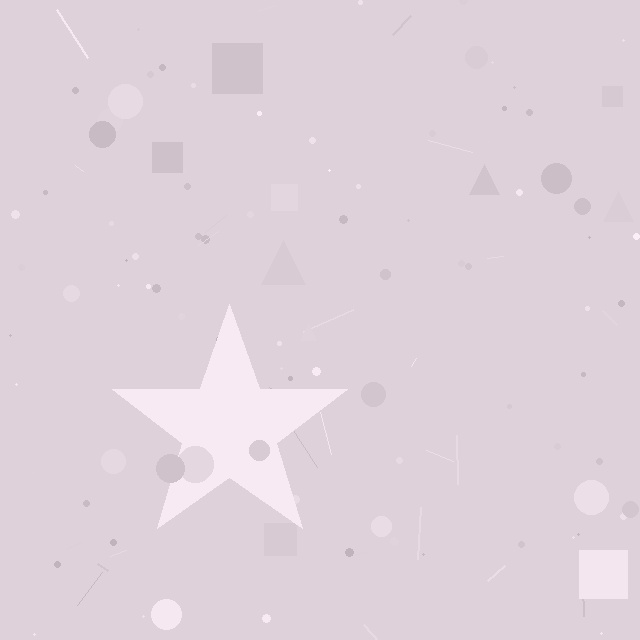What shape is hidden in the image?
A star is hidden in the image.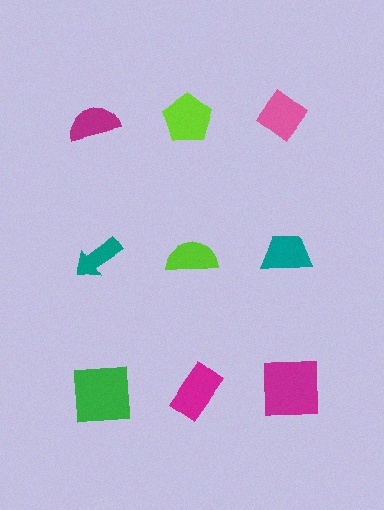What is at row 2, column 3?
A teal trapezoid.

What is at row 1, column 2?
A lime pentagon.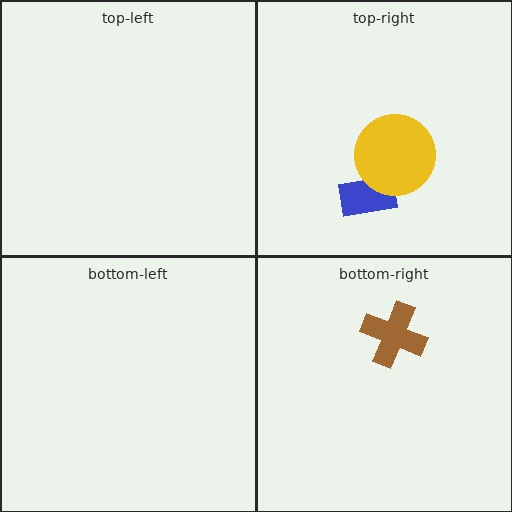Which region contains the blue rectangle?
The top-right region.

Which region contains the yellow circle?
The top-right region.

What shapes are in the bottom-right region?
The brown cross.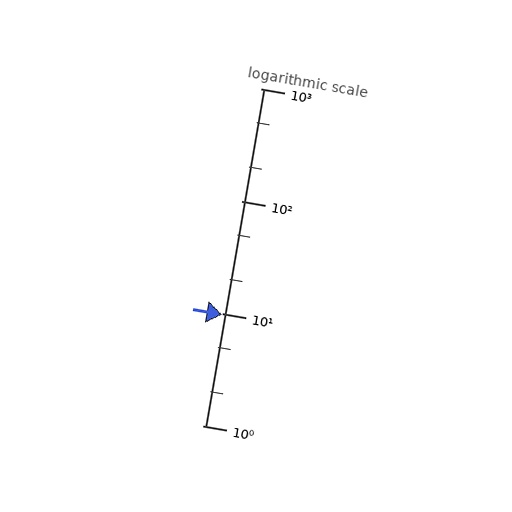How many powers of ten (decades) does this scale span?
The scale spans 3 decades, from 1 to 1000.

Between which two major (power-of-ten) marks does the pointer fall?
The pointer is between 1 and 10.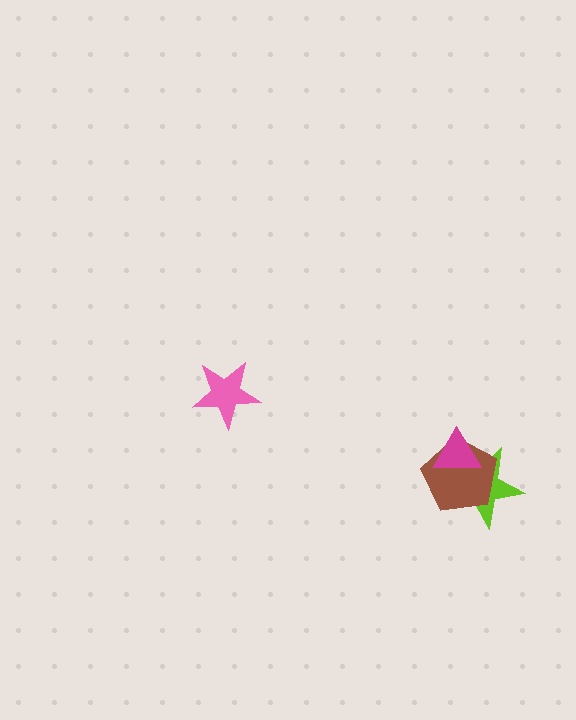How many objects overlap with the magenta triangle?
2 objects overlap with the magenta triangle.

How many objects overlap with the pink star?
0 objects overlap with the pink star.